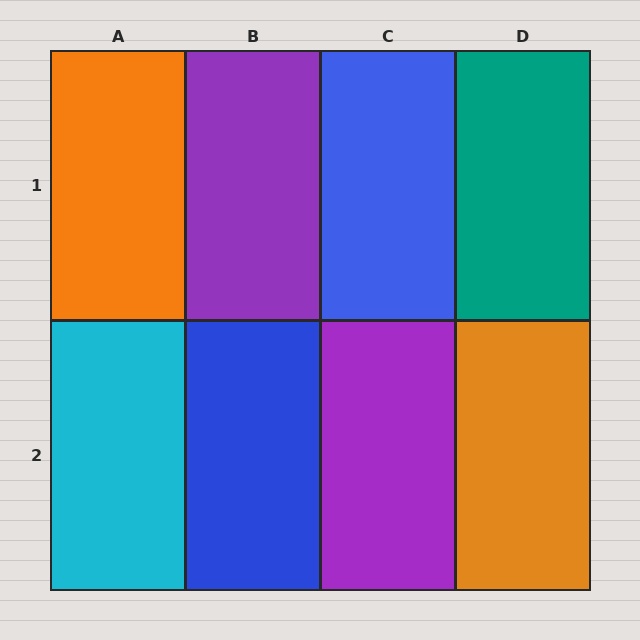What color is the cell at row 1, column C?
Blue.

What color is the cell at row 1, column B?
Purple.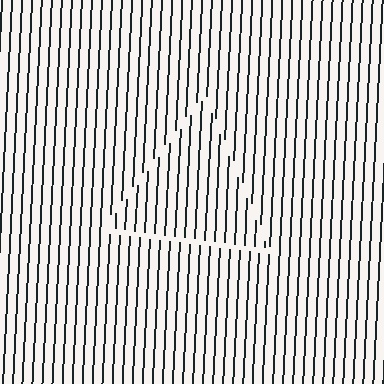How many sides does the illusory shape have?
3 sides — the line-ends trace a triangle.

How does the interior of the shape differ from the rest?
The interior of the shape contains the same grating, shifted by half a period — the contour is defined by the phase discontinuity where line-ends from the inner and outer gratings abut.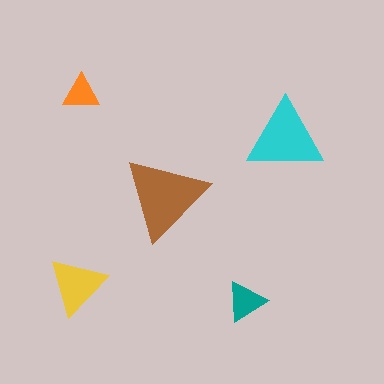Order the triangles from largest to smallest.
the brown one, the cyan one, the yellow one, the teal one, the orange one.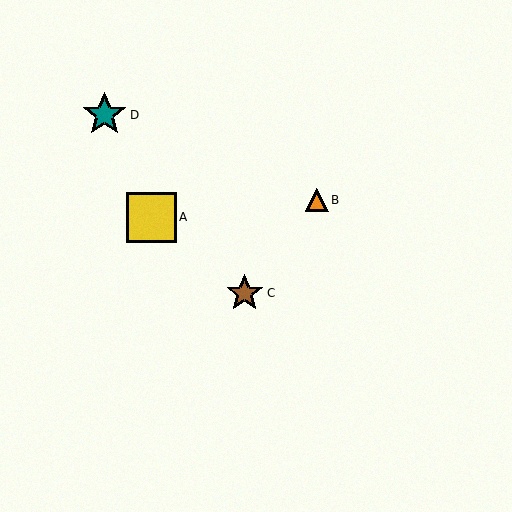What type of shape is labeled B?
Shape B is an orange triangle.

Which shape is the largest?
The yellow square (labeled A) is the largest.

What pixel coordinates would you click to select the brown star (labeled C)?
Click at (245, 293) to select the brown star C.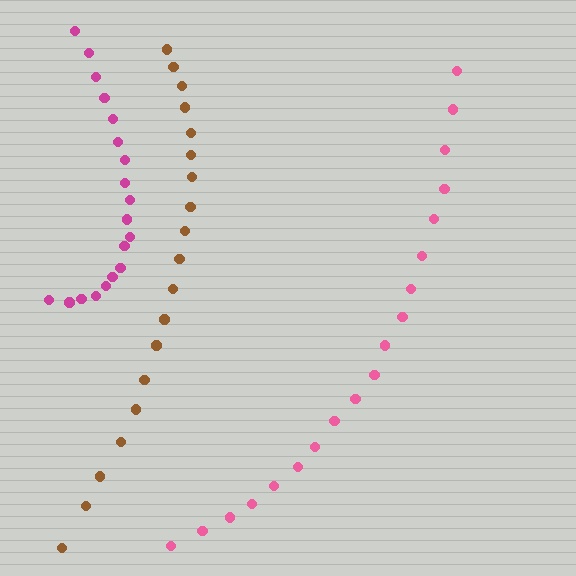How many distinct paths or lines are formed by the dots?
There are 3 distinct paths.